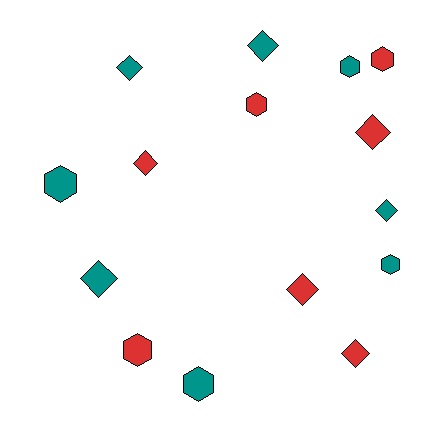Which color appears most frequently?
Teal, with 8 objects.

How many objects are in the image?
There are 15 objects.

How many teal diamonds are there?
There are 4 teal diamonds.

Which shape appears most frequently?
Diamond, with 8 objects.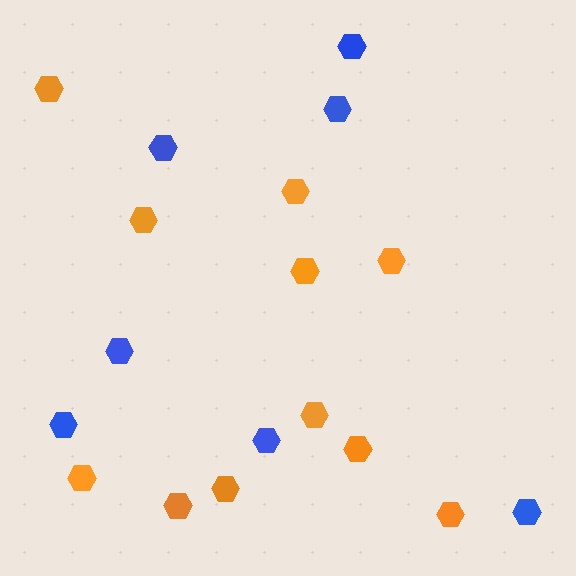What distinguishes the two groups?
There are 2 groups: one group of blue hexagons (7) and one group of orange hexagons (11).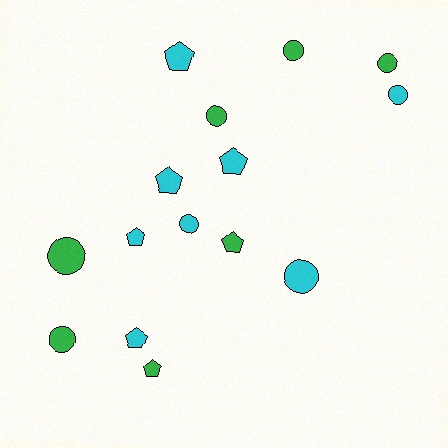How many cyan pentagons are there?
There are 5 cyan pentagons.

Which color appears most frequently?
Cyan, with 8 objects.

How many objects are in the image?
There are 15 objects.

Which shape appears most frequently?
Circle, with 8 objects.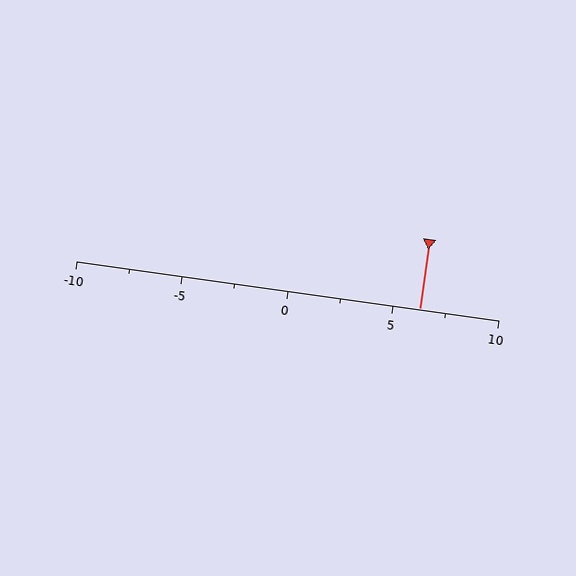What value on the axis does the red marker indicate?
The marker indicates approximately 6.2.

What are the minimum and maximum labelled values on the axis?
The axis runs from -10 to 10.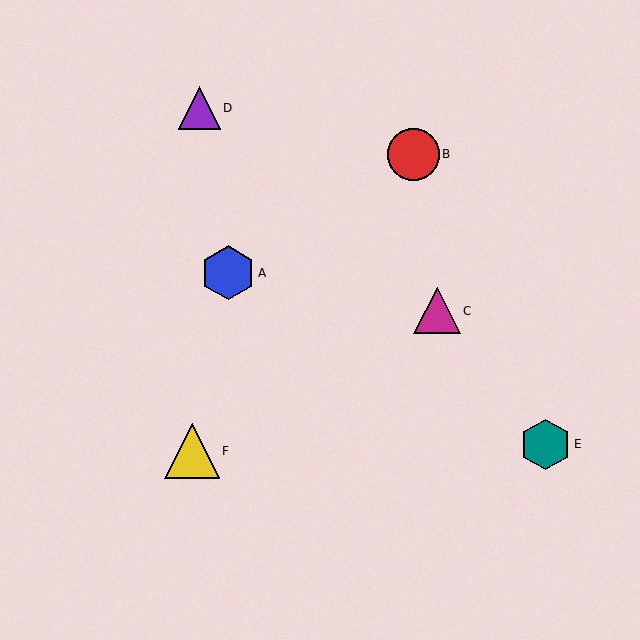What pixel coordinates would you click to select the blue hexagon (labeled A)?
Click at (228, 273) to select the blue hexagon A.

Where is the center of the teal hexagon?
The center of the teal hexagon is at (546, 444).